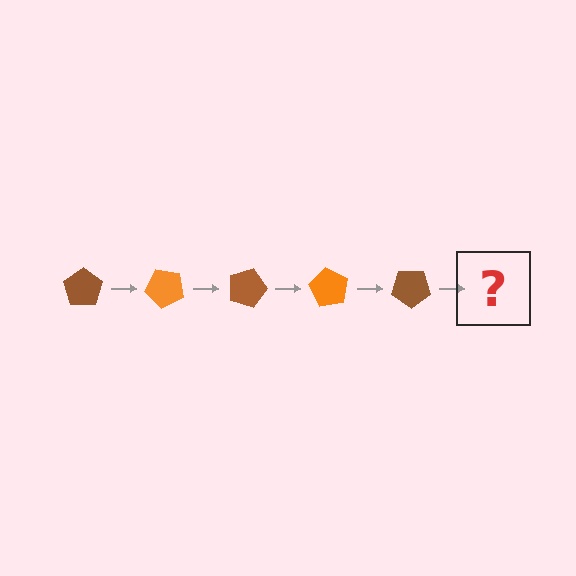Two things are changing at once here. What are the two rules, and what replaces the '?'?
The two rules are that it rotates 45 degrees each step and the color cycles through brown and orange. The '?' should be an orange pentagon, rotated 225 degrees from the start.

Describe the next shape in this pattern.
It should be an orange pentagon, rotated 225 degrees from the start.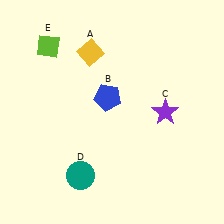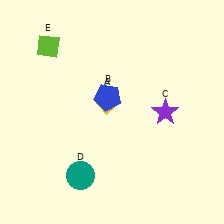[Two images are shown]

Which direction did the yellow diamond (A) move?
The yellow diamond (A) moved down.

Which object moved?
The yellow diamond (A) moved down.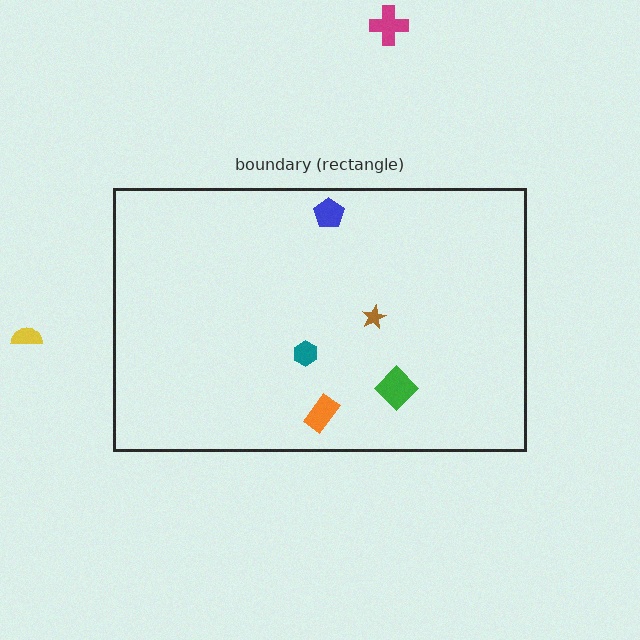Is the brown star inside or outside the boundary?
Inside.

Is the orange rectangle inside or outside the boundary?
Inside.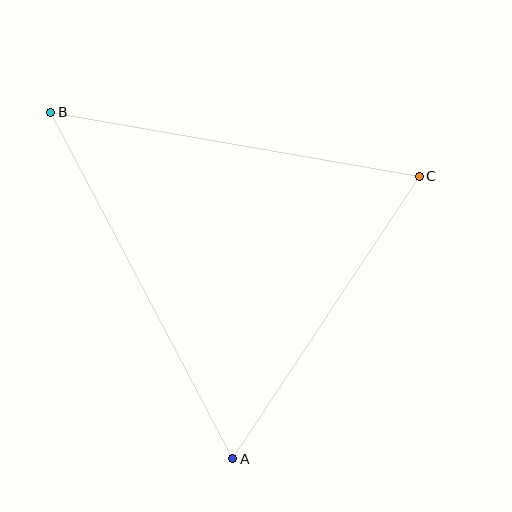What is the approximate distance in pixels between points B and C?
The distance between B and C is approximately 374 pixels.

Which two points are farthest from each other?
Points A and B are farthest from each other.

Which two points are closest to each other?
Points A and C are closest to each other.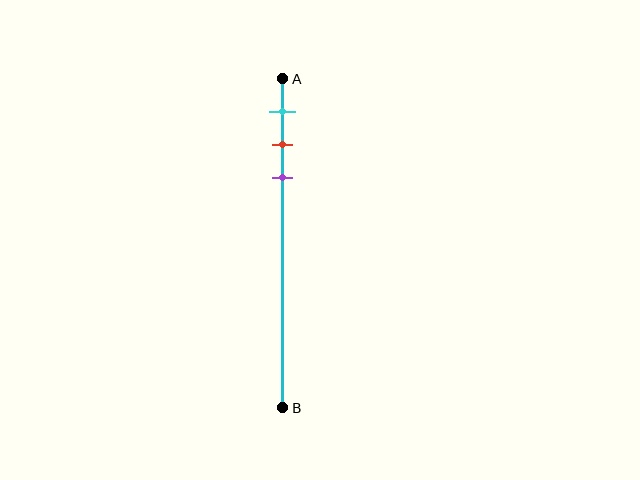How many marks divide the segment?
There are 3 marks dividing the segment.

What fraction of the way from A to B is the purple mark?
The purple mark is approximately 30% (0.3) of the way from A to B.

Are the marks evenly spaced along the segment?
Yes, the marks are approximately evenly spaced.